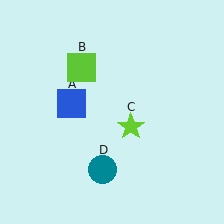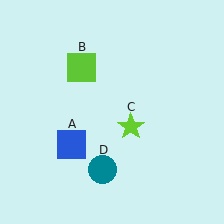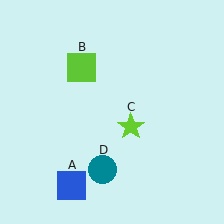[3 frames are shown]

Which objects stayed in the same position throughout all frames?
Lime square (object B) and lime star (object C) and teal circle (object D) remained stationary.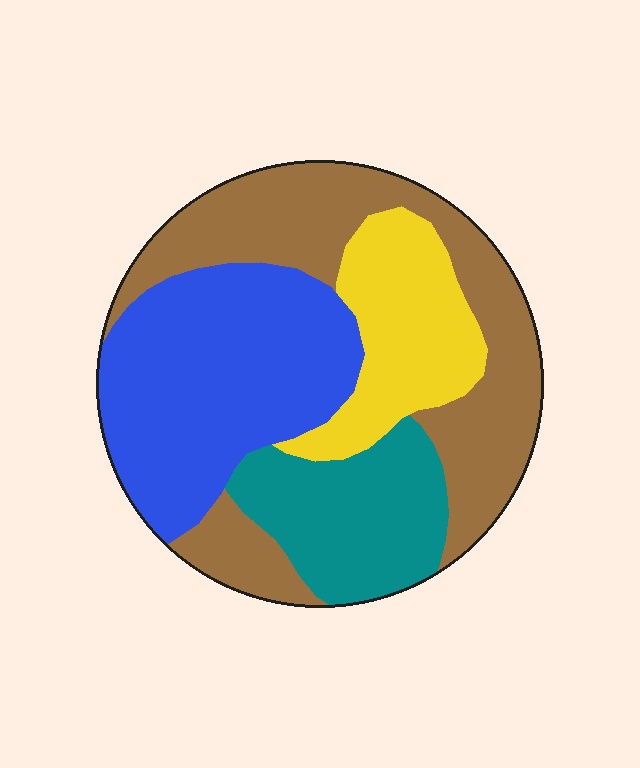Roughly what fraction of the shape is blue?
Blue takes up about one third (1/3) of the shape.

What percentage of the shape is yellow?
Yellow takes up less than a quarter of the shape.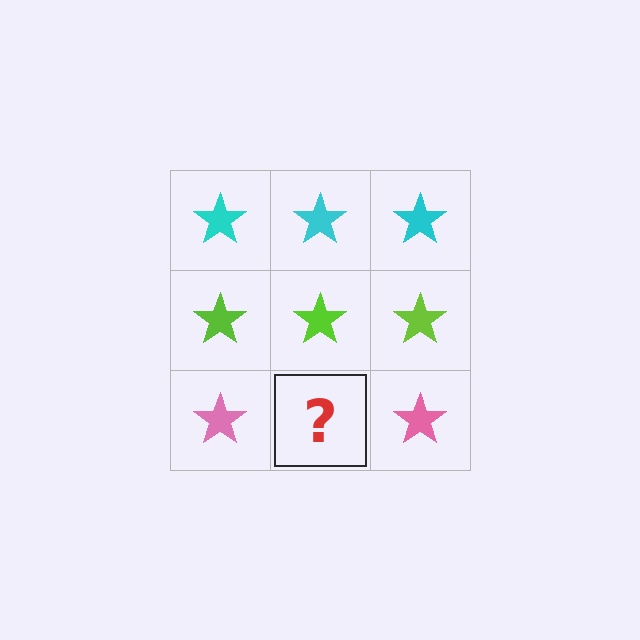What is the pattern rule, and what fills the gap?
The rule is that each row has a consistent color. The gap should be filled with a pink star.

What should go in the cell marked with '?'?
The missing cell should contain a pink star.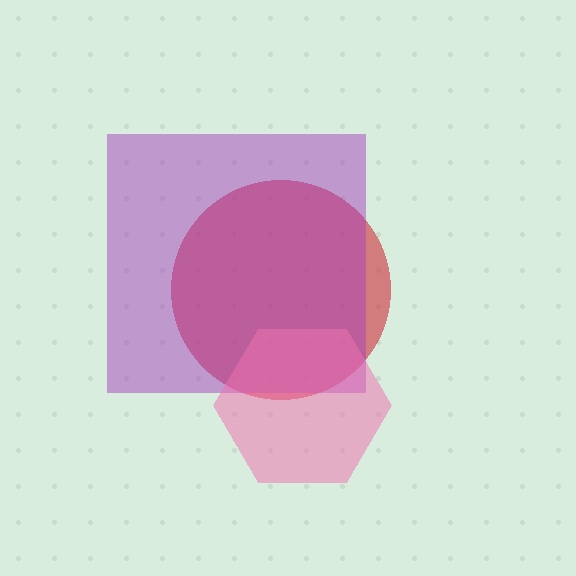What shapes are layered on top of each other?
The layered shapes are: a red circle, a purple square, a pink hexagon.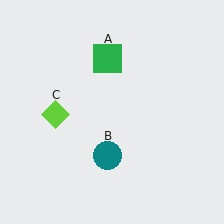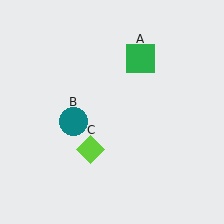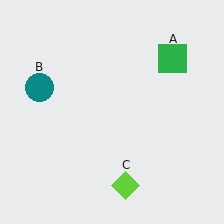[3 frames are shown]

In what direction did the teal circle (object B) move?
The teal circle (object B) moved up and to the left.